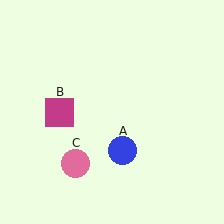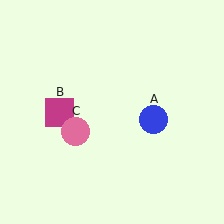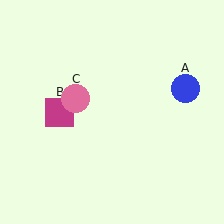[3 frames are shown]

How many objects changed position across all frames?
2 objects changed position: blue circle (object A), pink circle (object C).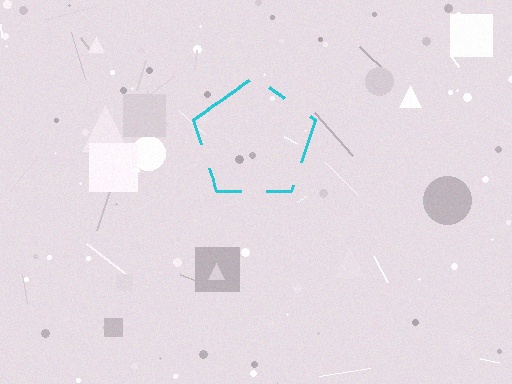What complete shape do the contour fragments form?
The contour fragments form a pentagon.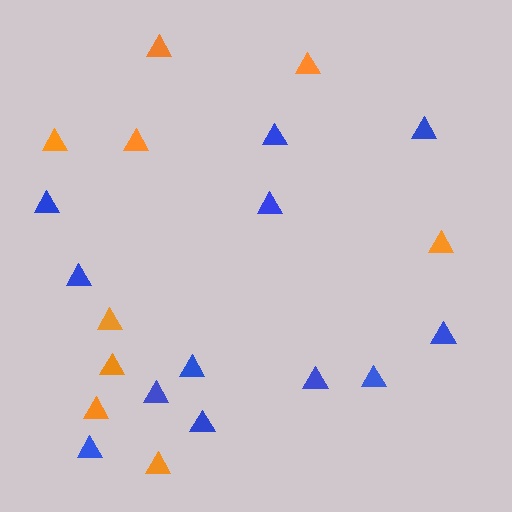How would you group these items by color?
There are 2 groups: one group of orange triangles (9) and one group of blue triangles (12).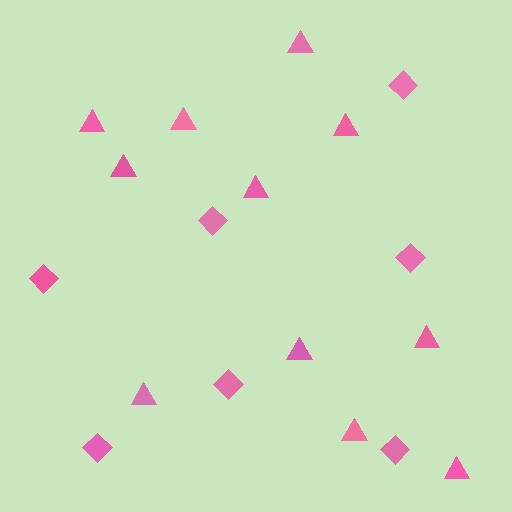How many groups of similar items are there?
There are 2 groups: one group of triangles (11) and one group of diamonds (7).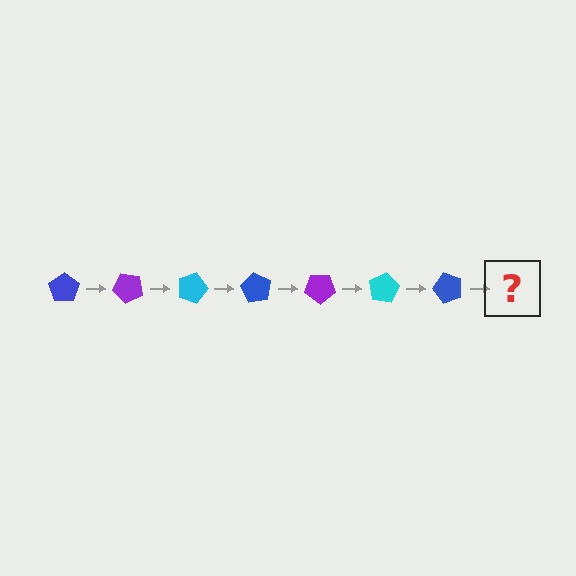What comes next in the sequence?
The next element should be a purple pentagon, rotated 315 degrees from the start.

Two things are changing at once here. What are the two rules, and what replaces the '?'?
The two rules are that it rotates 45 degrees each step and the color cycles through blue, purple, and cyan. The '?' should be a purple pentagon, rotated 315 degrees from the start.